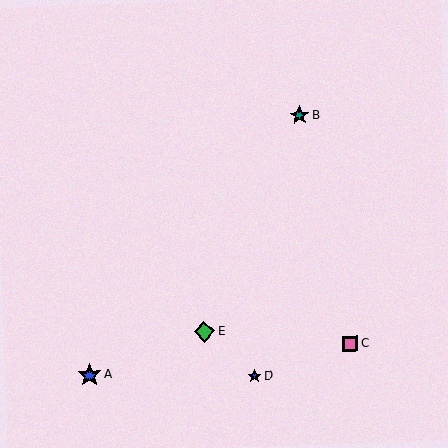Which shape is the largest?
The blue star (labeled A) is the largest.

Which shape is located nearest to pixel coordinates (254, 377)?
The blue star (labeled D) at (255, 376) is nearest to that location.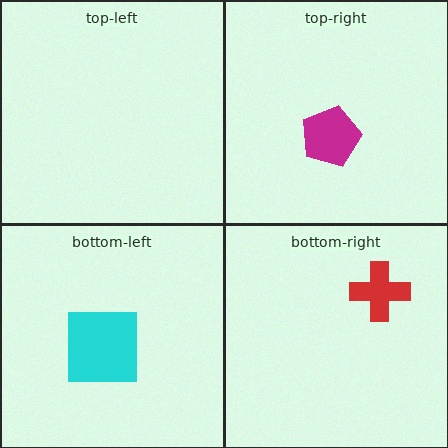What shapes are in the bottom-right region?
The red cross.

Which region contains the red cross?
The bottom-right region.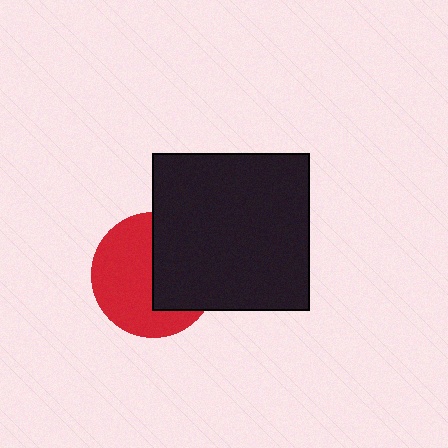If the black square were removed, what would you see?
You would see the complete red circle.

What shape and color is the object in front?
The object in front is a black square.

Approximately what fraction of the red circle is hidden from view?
Roughly 44% of the red circle is hidden behind the black square.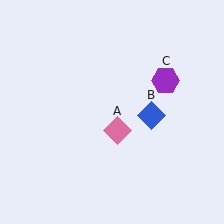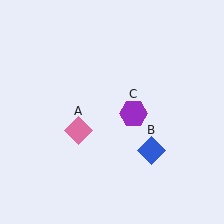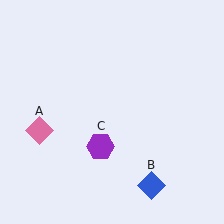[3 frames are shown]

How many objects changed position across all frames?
3 objects changed position: pink diamond (object A), blue diamond (object B), purple hexagon (object C).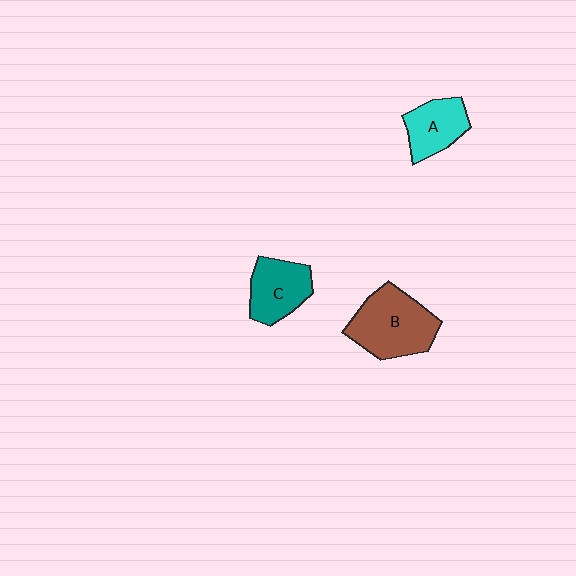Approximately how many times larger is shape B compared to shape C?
Approximately 1.5 times.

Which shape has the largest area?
Shape B (brown).